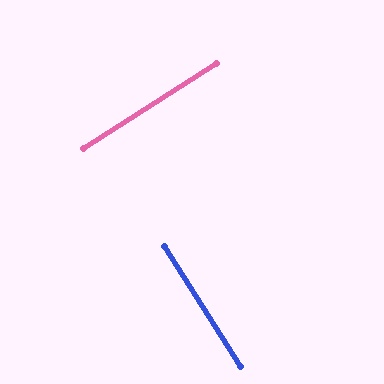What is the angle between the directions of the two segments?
Approximately 90 degrees.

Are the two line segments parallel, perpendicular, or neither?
Perpendicular — they meet at approximately 90°.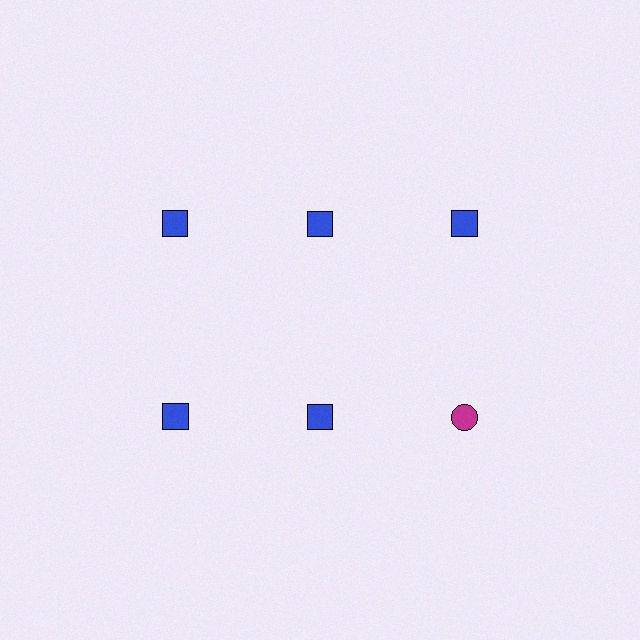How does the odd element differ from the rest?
It differs in both color (magenta instead of blue) and shape (circle instead of square).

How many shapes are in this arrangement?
There are 6 shapes arranged in a grid pattern.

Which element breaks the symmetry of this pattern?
The magenta circle in the second row, center column breaks the symmetry. All other shapes are blue squares.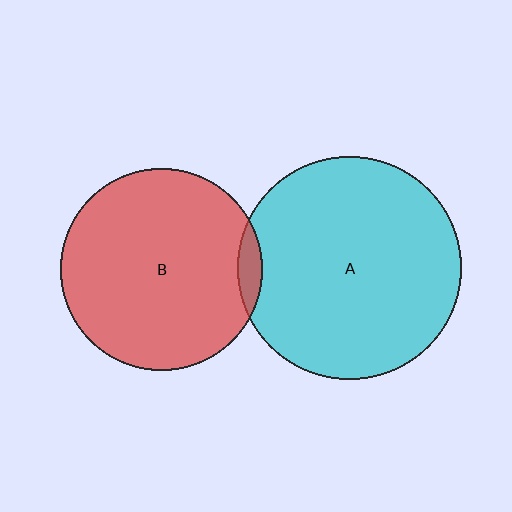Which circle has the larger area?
Circle A (cyan).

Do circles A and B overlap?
Yes.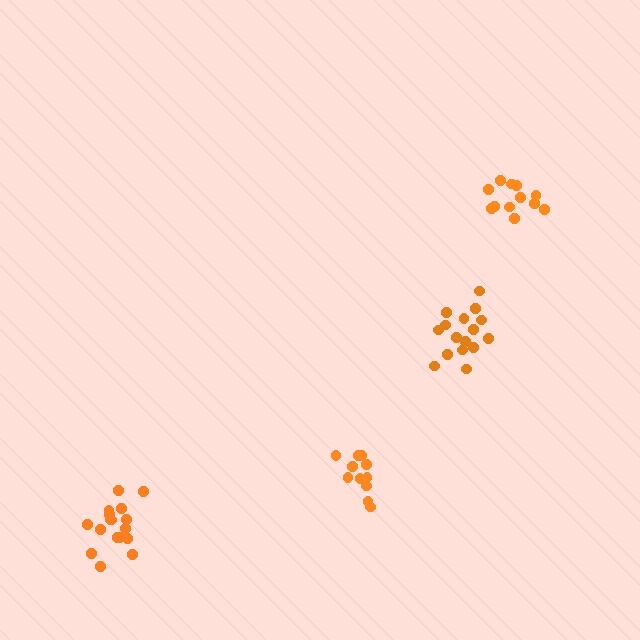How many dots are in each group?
Group 1: 16 dots, Group 2: 12 dots, Group 3: 11 dots, Group 4: 17 dots (56 total).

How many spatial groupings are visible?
There are 4 spatial groupings.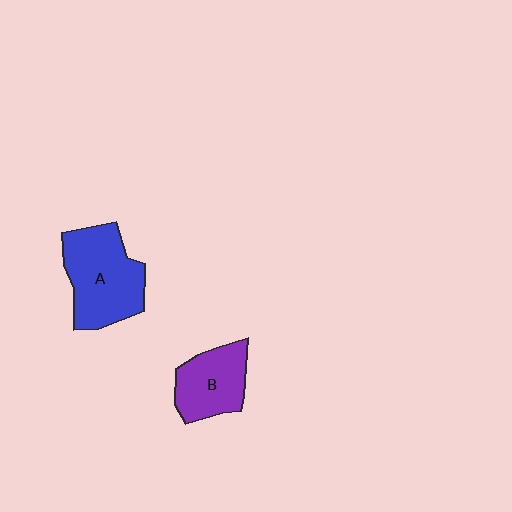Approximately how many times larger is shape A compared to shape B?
Approximately 1.5 times.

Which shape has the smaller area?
Shape B (purple).